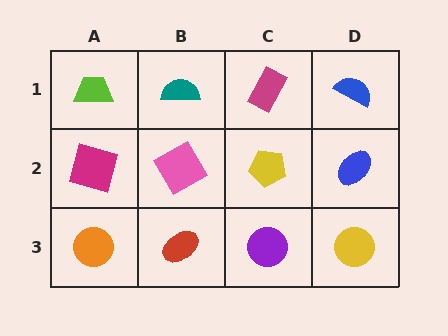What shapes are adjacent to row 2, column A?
A lime trapezoid (row 1, column A), an orange circle (row 3, column A), a pink square (row 2, column B).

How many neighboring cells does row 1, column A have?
2.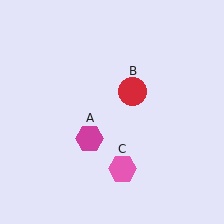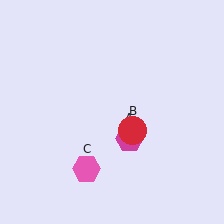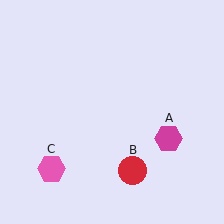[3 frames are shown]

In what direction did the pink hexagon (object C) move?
The pink hexagon (object C) moved left.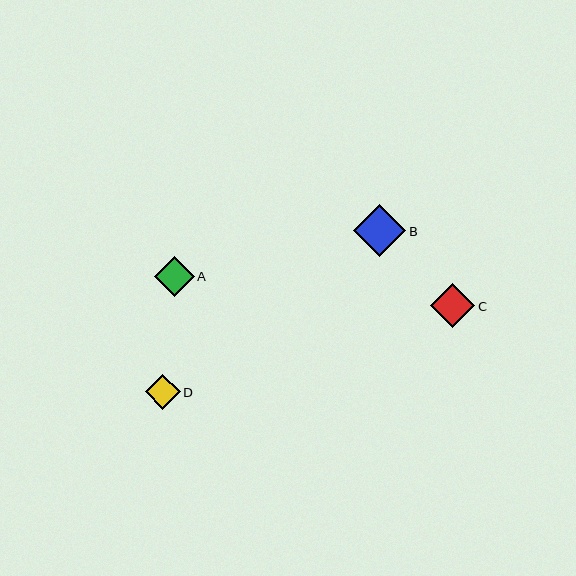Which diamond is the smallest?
Diamond D is the smallest with a size of approximately 35 pixels.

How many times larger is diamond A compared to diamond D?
Diamond A is approximately 1.1 times the size of diamond D.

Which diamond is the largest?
Diamond B is the largest with a size of approximately 52 pixels.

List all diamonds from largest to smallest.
From largest to smallest: B, C, A, D.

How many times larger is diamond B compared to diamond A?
Diamond B is approximately 1.3 times the size of diamond A.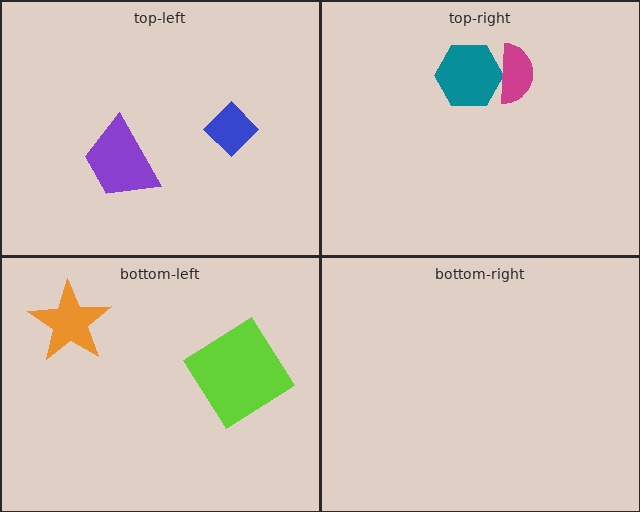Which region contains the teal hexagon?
The top-right region.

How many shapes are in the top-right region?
2.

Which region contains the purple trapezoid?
The top-left region.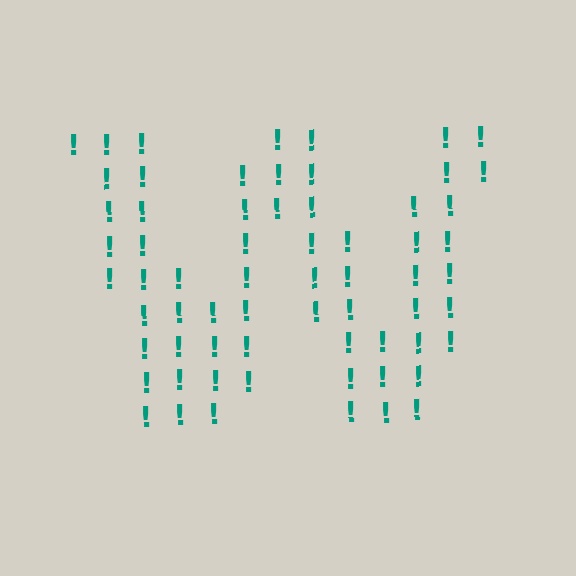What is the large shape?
The large shape is the letter W.